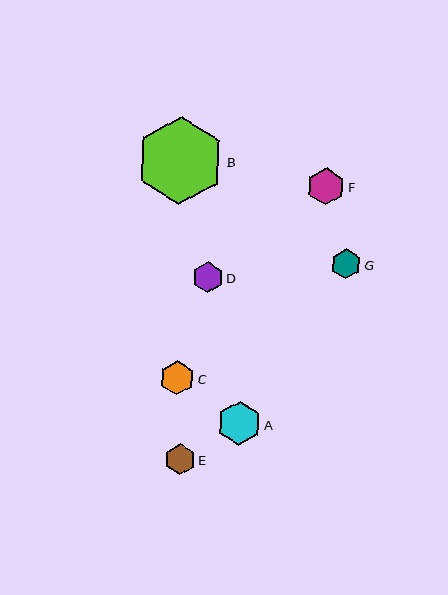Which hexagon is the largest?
Hexagon B is the largest with a size of approximately 88 pixels.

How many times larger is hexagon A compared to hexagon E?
Hexagon A is approximately 1.4 times the size of hexagon E.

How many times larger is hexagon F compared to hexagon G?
Hexagon F is approximately 1.2 times the size of hexagon G.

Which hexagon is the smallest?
Hexagon G is the smallest with a size of approximately 30 pixels.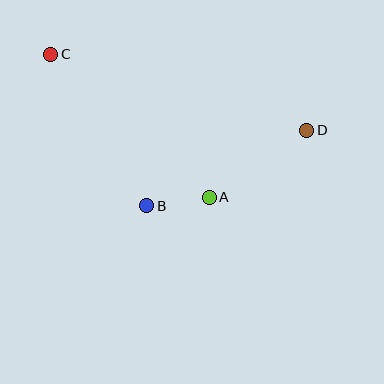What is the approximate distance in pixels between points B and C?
The distance between B and C is approximately 179 pixels.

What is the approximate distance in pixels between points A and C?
The distance between A and C is approximately 213 pixels.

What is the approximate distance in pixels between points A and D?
The distance between A and D is approximately 118 pixels.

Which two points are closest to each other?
Points A and B are closest to each other.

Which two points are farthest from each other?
Points C and D are farthest from each other.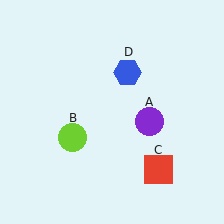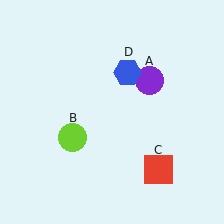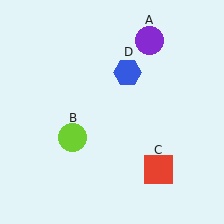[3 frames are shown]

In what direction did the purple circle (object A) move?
The purple circle (object A) moved up.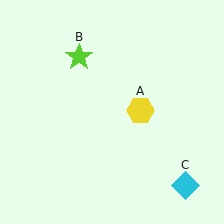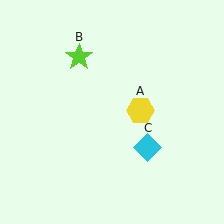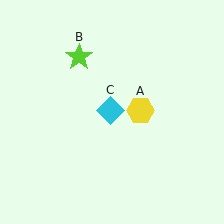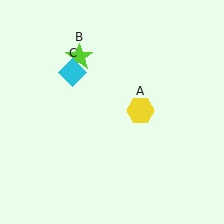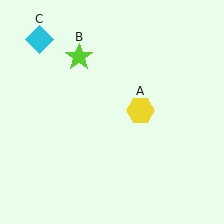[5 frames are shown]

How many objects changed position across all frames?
1 object changed position: cyan diamond (object C).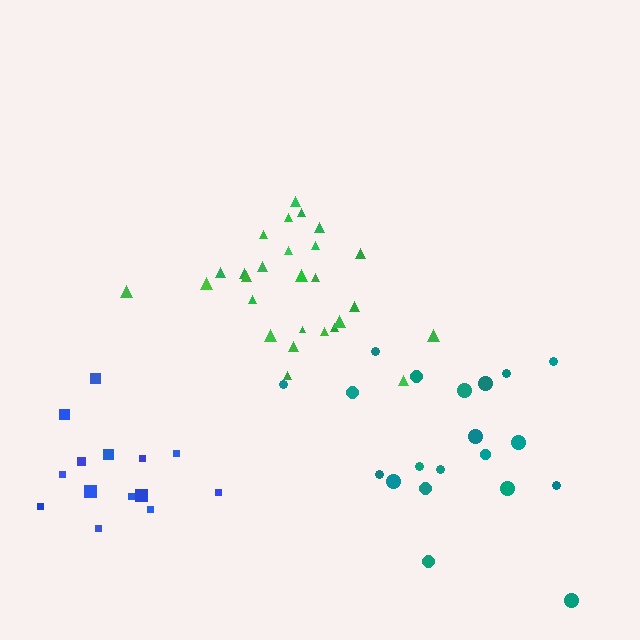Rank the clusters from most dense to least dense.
blue, green, teal.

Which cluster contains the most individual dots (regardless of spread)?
Green (27).